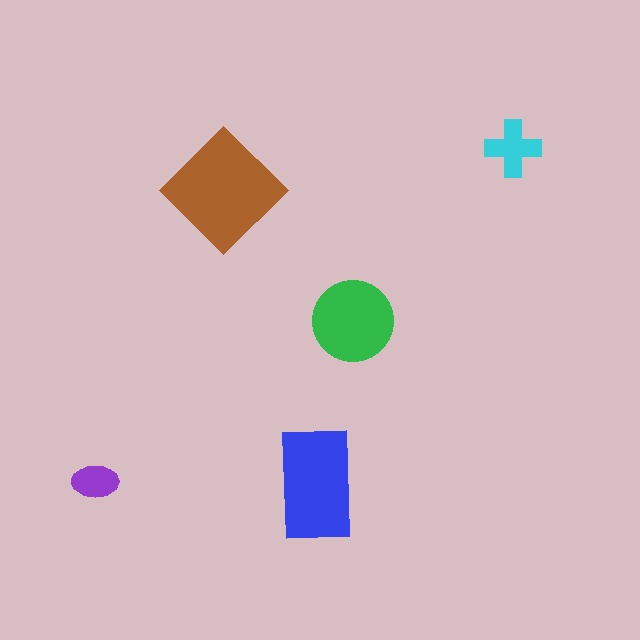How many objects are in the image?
There are 5 objects in the image.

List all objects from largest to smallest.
The brown diamond, the blue rectangle, the green circle, the cyan cross, the purple ellipse.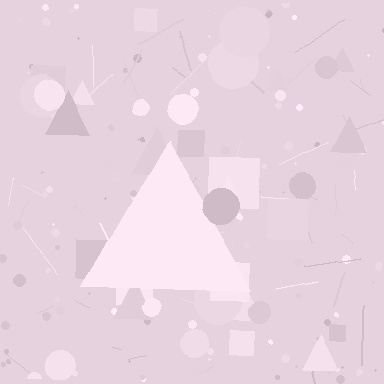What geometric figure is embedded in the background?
A triangle is embedded in the background.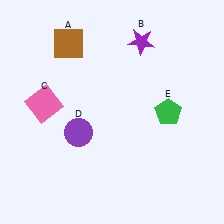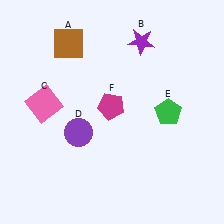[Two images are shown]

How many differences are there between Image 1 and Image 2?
There is 1 difference between the two images.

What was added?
A magenta pentagon (F) was added in Image 2.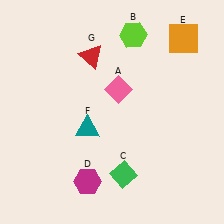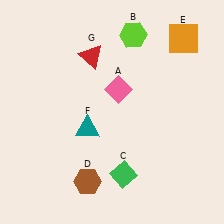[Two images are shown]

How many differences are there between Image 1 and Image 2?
There is 1 difference between the two images.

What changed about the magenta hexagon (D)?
In Image 1, D is magenta. In Image 2, it changed to brown.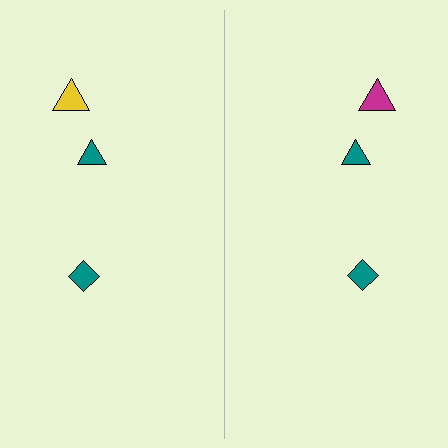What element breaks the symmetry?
The magenta triangle on the right side breaks the symmetry — its mirror counterpart is yellow.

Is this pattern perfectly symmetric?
No, the pattern is not perfectly symmetric. The magenta triangle on the right side breaks the symmetry — its mirror counterpart is yellow.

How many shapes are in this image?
There are 6 shapes in this image.